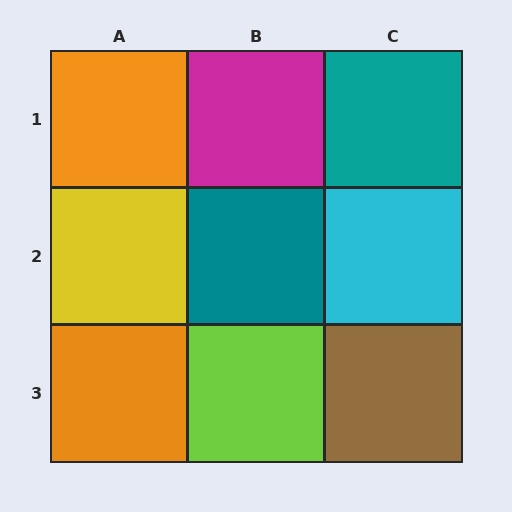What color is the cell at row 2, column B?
Teal.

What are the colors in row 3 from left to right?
Orange, lime, brown.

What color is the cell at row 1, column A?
Orange.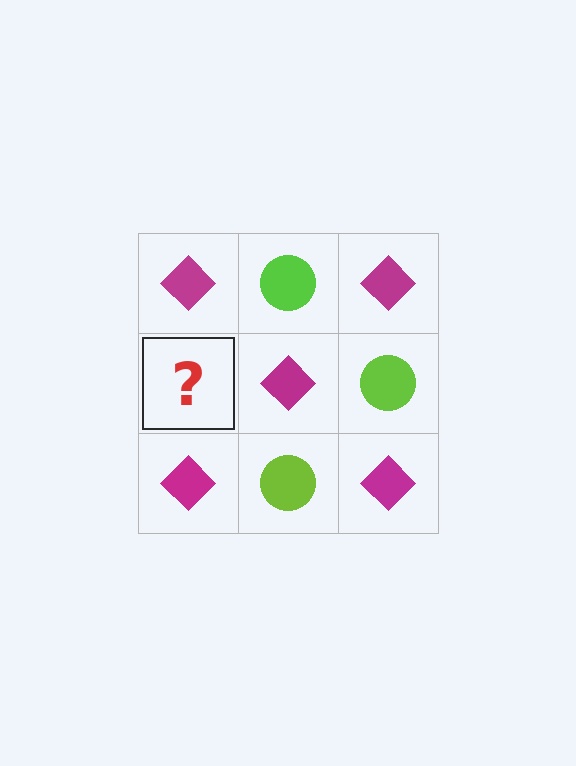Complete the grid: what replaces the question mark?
The question mark should be replaced with a lime circle.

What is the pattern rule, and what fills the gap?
The rule is that it alternates magenta diamond and lime circle in a checkerboard pattern. The gap should be filled with a lime circle.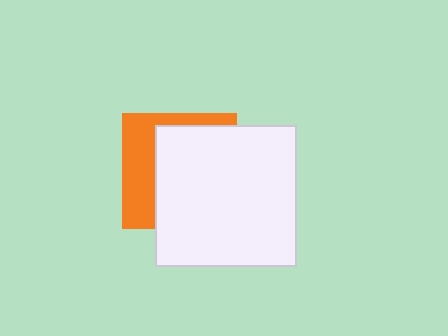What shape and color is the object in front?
The object in front is a white square.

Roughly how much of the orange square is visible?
A small part of it is visible (roughly 37%).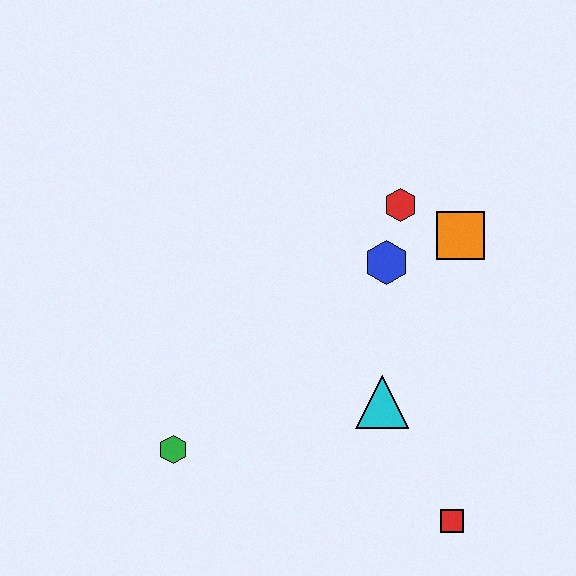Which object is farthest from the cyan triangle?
The green hexagon is farthest from the cyan triangle.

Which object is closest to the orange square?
The red hexagon is closest to the orange square.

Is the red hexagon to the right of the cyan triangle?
Yes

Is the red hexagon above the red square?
Yes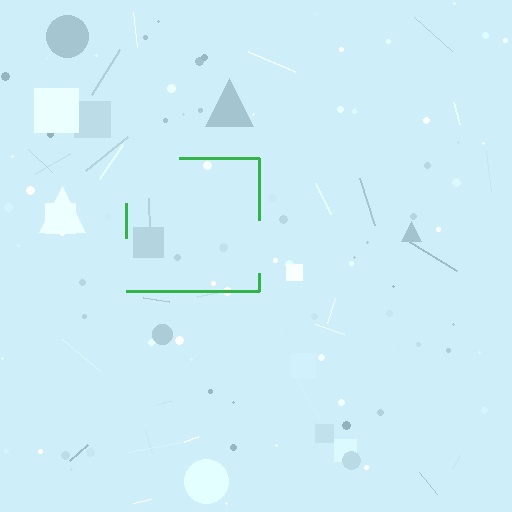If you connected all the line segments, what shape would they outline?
They would outline a square.